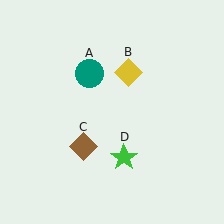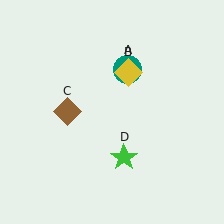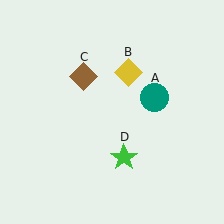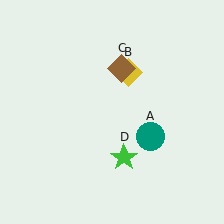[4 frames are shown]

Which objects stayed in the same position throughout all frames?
Yellow diamond (object B) and green star (object D) remained stationary.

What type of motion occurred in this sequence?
The teal circle (object A), brown diamond (object C) rotated clockwise around the center of the scene.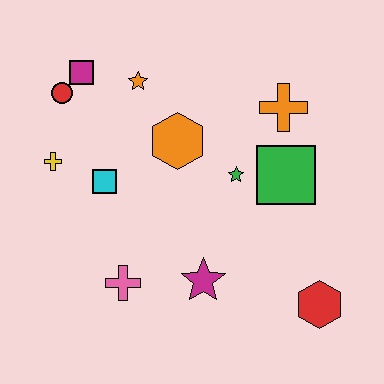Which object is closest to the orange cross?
The green square is closest to the orange cross.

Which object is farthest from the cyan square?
The red hexagon is farthest from the cyan square.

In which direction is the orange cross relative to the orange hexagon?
The orange cross is to the right of the orange hexagon.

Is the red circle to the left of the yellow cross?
No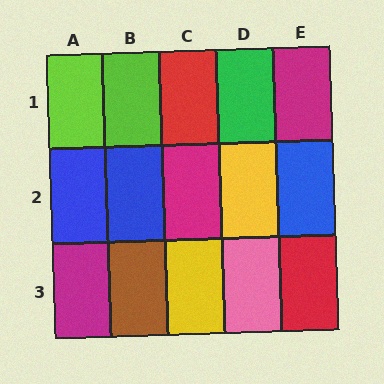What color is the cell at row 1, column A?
Lime.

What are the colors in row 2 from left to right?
Blue, blue, magenta, yellow, blue.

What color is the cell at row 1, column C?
Red.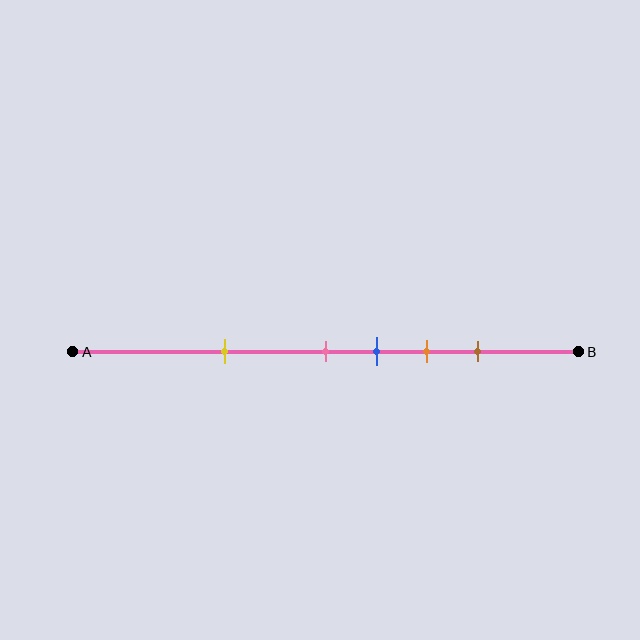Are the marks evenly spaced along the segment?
No, the marks are not evenly spaced.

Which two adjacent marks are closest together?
The pink and blue marks are the closest adjacent pair.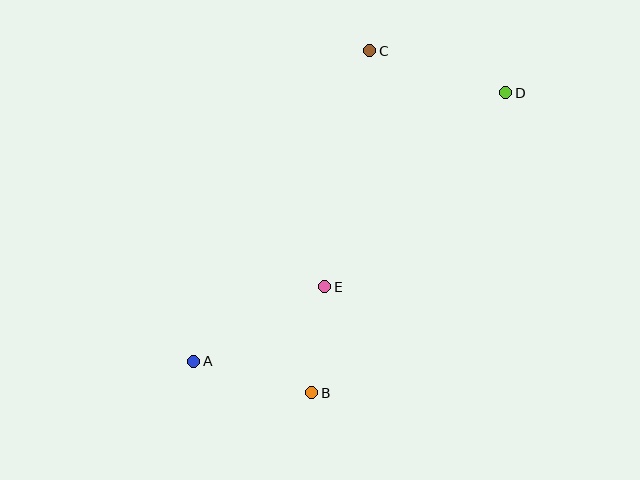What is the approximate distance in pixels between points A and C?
The distance between A and C is approximately 357 pixels.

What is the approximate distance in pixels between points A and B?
The distance between A and B is approximately 122 pixels.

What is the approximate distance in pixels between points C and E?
The distance between C and E is approximately 240 pixels.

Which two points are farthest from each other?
Points A and D are farthest from each other.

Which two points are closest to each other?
Points B and E are closest to each other.